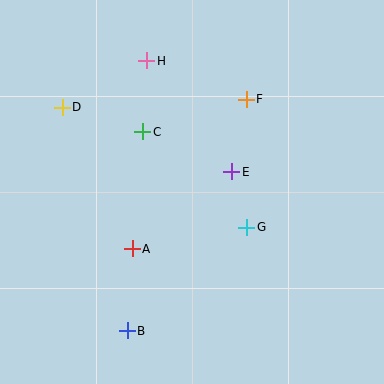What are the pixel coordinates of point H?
Point H is at (147, 61).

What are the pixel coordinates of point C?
Point C is at (143, 132).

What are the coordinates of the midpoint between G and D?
The midpoint between G and D is at (154, 167).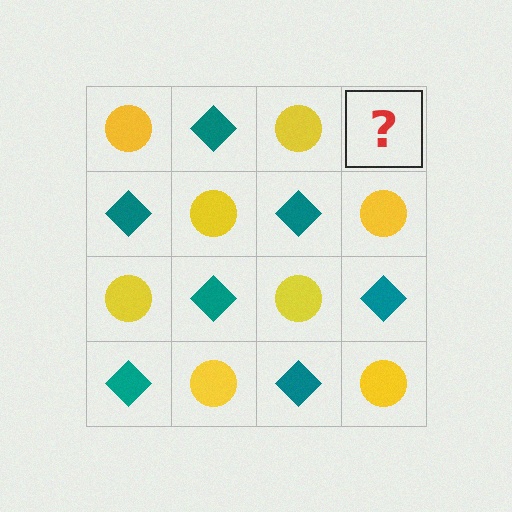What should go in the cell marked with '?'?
The missing cell should contain a teal diamond.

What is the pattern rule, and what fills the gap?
The rule is that it alternates yellow circle and teal diamond in a checkerboard pattern. The gap should be filled with a teal diamond.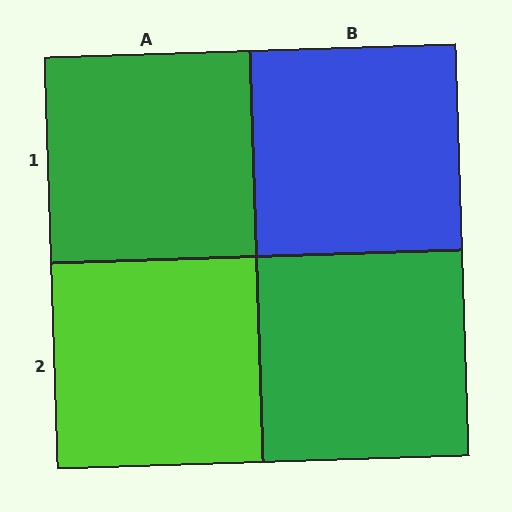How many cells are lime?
1 cell is lime.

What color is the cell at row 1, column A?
Green.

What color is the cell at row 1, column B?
Blue.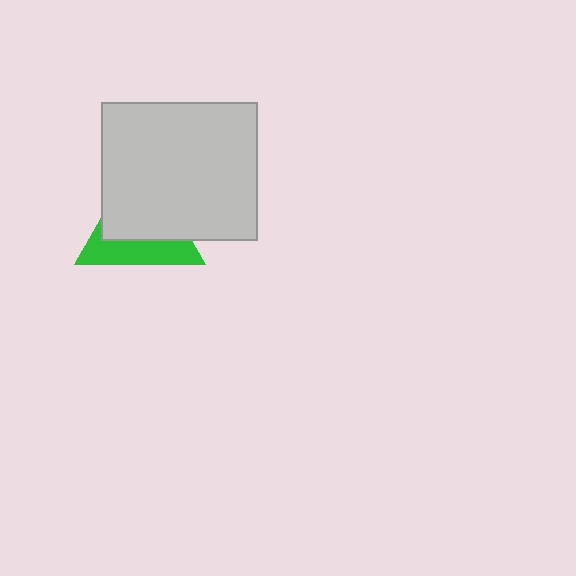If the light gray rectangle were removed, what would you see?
You would see the complete green triangle.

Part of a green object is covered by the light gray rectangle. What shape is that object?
It is a triangle.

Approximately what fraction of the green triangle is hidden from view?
Roughly 60% of the green triangle is hidden behind the light gray rectangle.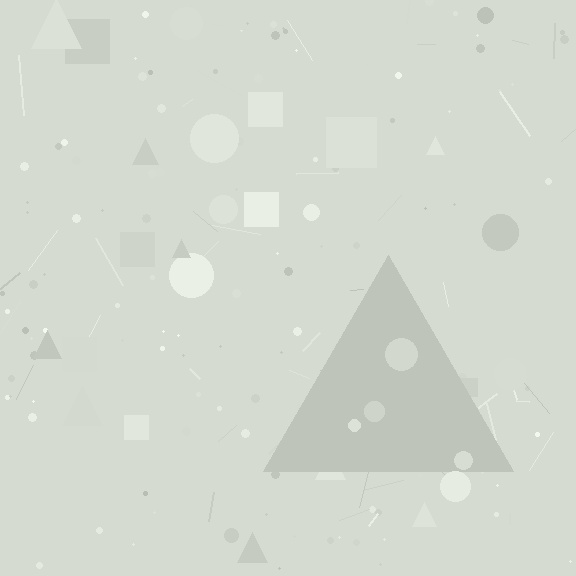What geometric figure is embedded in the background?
A triangle is embedded in the background.